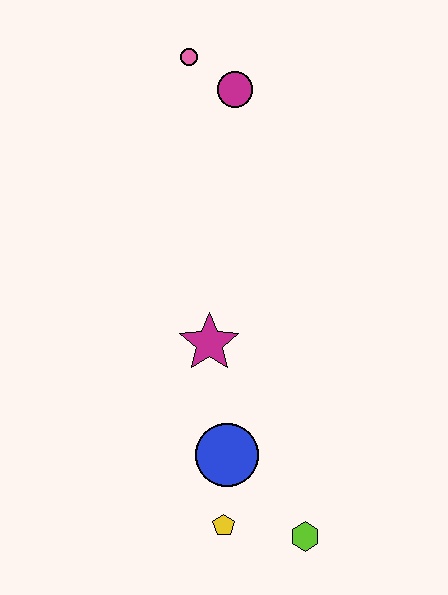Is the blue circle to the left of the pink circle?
No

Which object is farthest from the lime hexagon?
The pink circle is farthest from the lime hexagon.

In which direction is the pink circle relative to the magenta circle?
The pink circle is to the left of the magenta circle.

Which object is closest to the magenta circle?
The pink circle is closest to the magenta circle.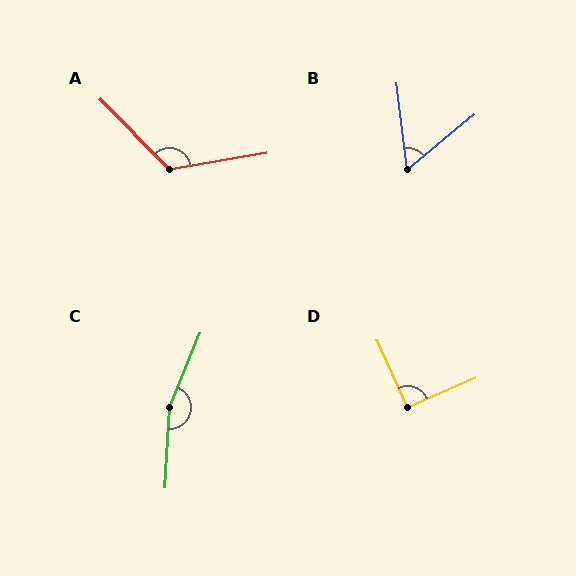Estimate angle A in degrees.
Approximately 125 degrees.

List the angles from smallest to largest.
B (58°), D (91°), A (125°), C (161°).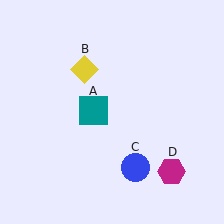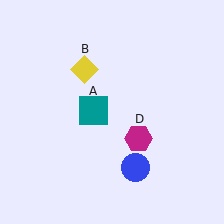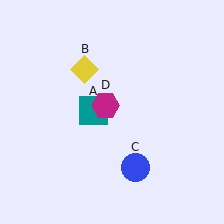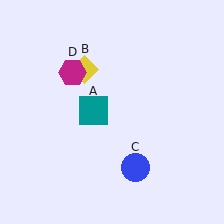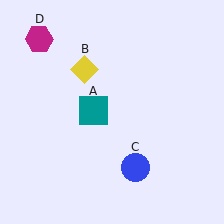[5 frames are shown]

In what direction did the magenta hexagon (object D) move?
The magenta hexagon (object D) moved up and to the left.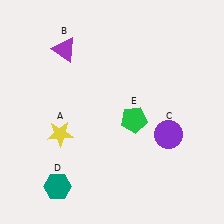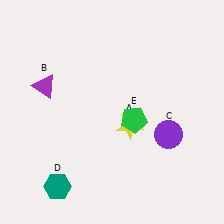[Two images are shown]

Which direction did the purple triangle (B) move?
The purple triangle (B) moved down.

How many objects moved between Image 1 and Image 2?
2 objects moved between the two images.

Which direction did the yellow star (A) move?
The yellow star (A) moved right.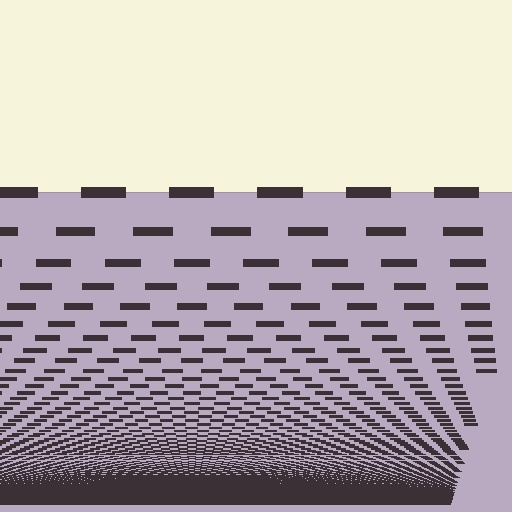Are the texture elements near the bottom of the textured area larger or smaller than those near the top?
Smaller. The gradient is inverted — elements near the bottom are smaller and denser.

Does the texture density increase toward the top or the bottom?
Density increases toward the bottom.